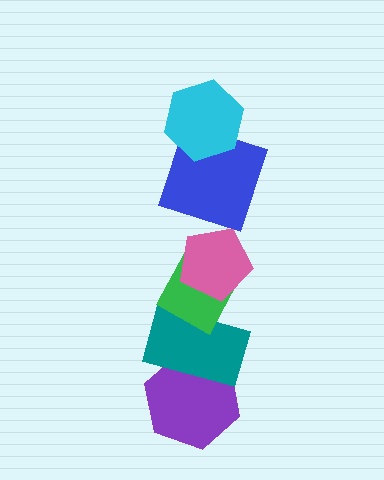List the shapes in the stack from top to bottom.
From top to bottom: the cyan hexagon, the blue square, the pink pentagon, the green diamond, the teal rectangle, the purple hexagon.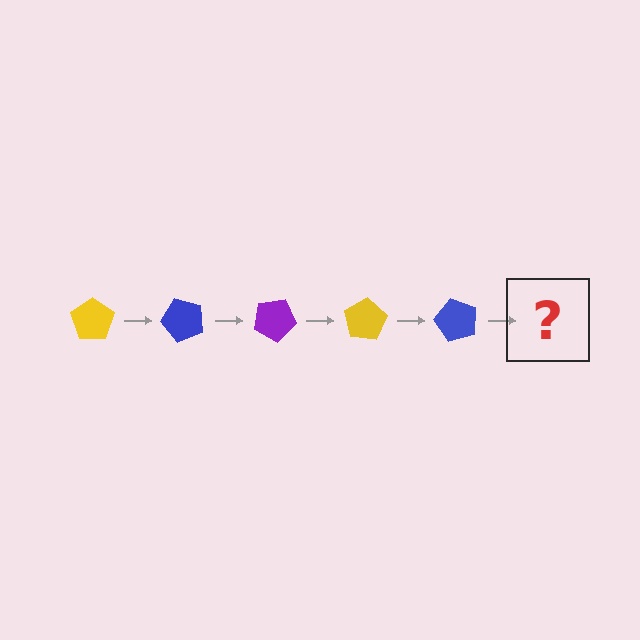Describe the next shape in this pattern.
It should be a purple pentagon, rotated 250 degrees from the start.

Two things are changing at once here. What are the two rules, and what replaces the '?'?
The two rules are that it rotates 50 degrees each step and the color cycles through yellow, blue, and purple. The '?' should be a purple pentagon, rotated 250 degrees from the start.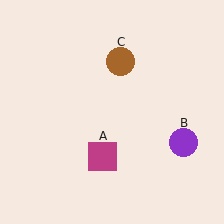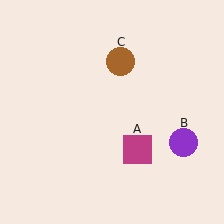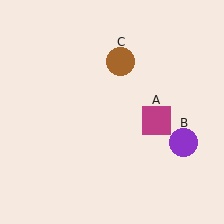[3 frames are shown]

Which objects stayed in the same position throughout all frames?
Purple circle (object B) and brown circle (object C) remained stationary.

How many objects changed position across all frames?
1 object changed position: magenta square (object A).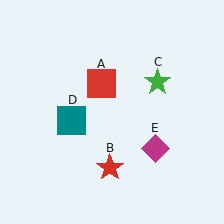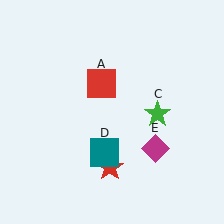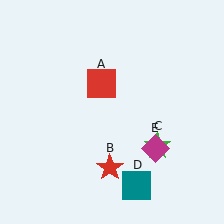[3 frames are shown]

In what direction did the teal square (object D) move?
The teal square (object D) moved down and to the right.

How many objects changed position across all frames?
2 objects changed position: green star (object C), teal square (object D).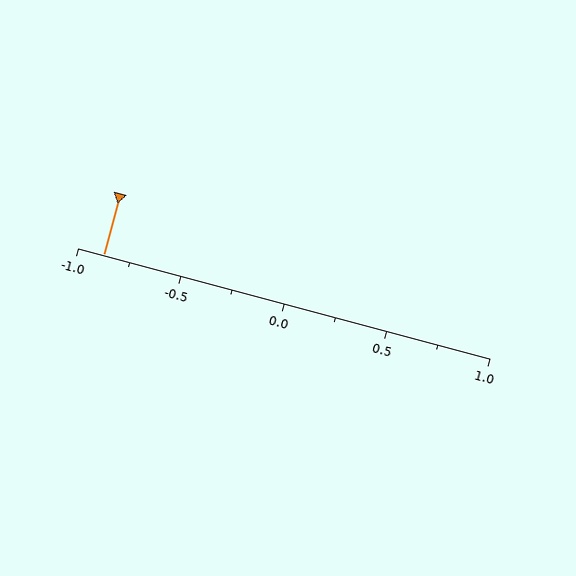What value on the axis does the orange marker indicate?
The marker indicates approximately -0.88.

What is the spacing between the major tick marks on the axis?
The major ticks are spaced 0.5 apart.